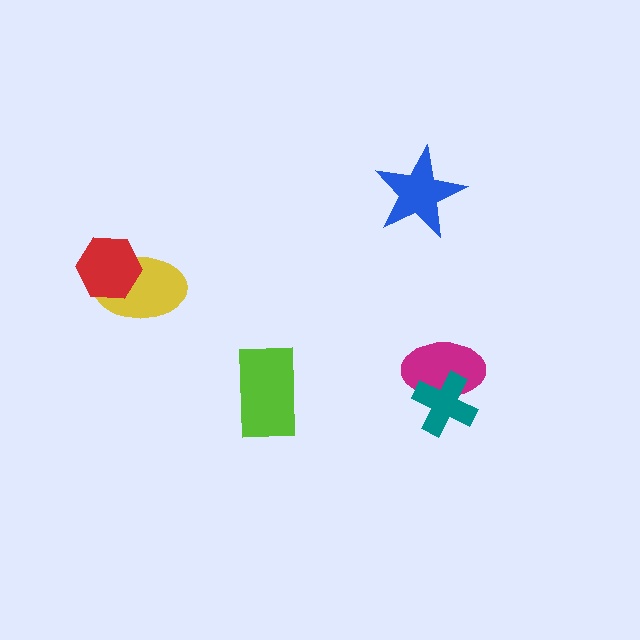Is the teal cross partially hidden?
No, no other shape covers it.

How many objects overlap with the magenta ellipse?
1 object overlaps with the magenta ellipse.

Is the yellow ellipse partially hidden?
Yes, it is partially covered by another shape.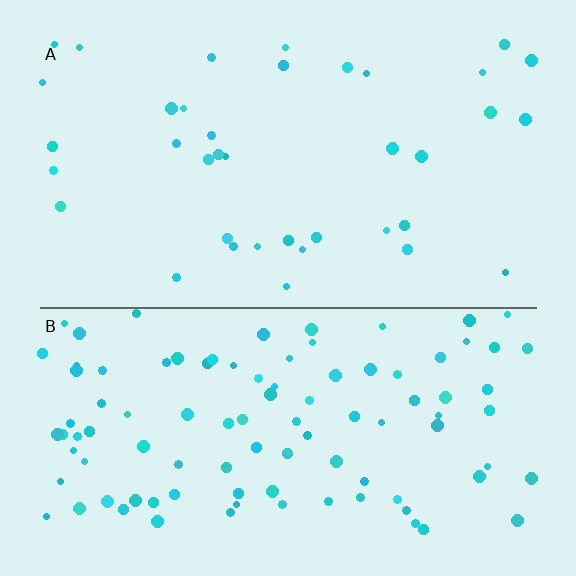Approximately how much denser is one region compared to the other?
Approximately 2.6× — region B over region A.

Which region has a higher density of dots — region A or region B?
B (the bottom).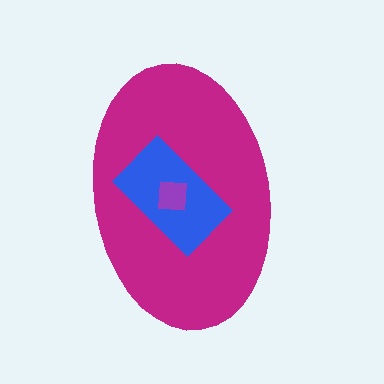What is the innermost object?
The purple square.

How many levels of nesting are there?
3.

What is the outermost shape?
The magenta ellipse.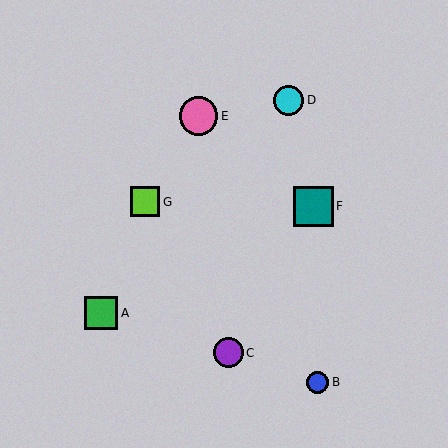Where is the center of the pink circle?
The center of the pink circle is at (199, 116).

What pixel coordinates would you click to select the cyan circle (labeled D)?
Click at (289, 100) to select the cyan circle D.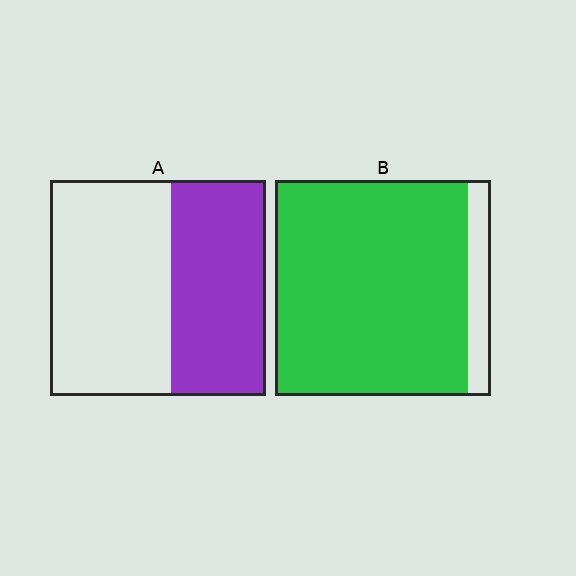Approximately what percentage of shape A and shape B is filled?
A is approximately 45% and B is approximately 90%.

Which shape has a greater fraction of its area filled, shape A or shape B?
Shape B.